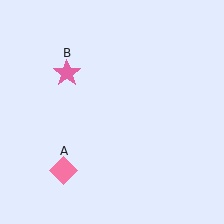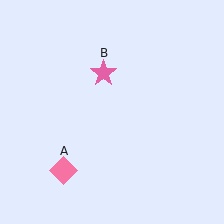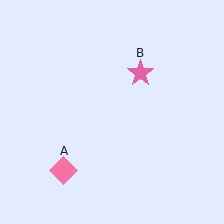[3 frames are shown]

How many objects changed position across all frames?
1 object changed position: pink star (object B).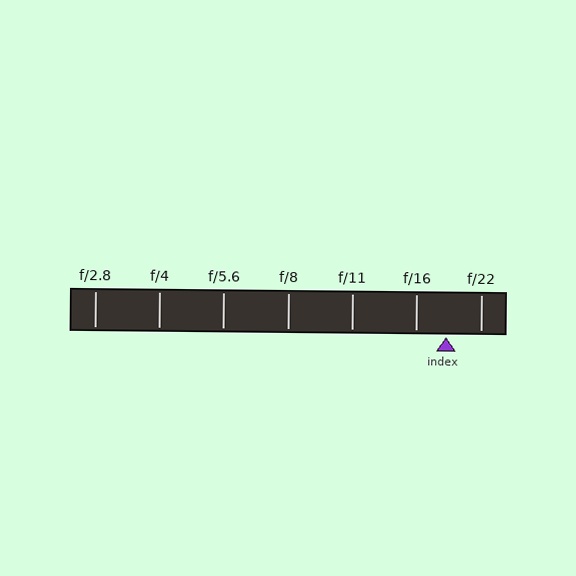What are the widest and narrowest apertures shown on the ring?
The widest aperture shown is f/2.8 and the narrowest is f/22.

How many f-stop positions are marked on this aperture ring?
There are 7 f-stop positions marked.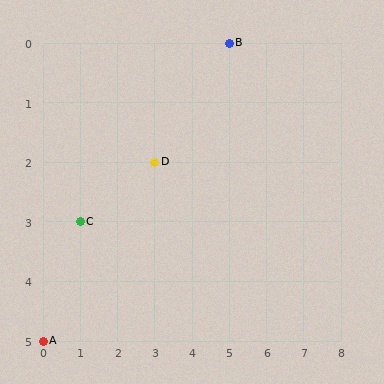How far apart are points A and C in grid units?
Points A and C are 1 column and 2 rows apart (about 2.2 grid units diagonally).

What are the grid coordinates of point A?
Point A is at grid coordinates (0, 5).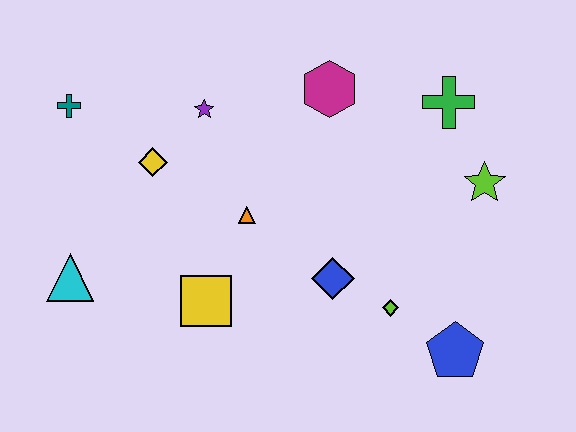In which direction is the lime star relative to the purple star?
The lime star is to the right of the purple star.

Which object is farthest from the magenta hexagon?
The cyan triangle is farthest from the magenta hexagon.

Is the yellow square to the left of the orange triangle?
Yes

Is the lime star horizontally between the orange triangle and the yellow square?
No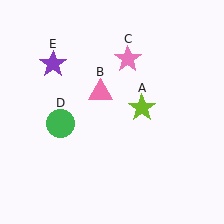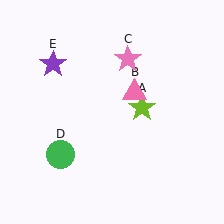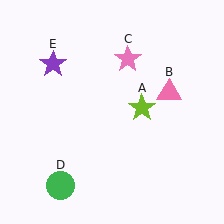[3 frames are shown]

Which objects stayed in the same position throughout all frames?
Lime star (object A) and pink star (object C) and purple star (object E) remained stationary.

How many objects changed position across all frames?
2 objects changed position: pink triangle (object B), green circle (object D).